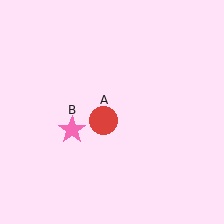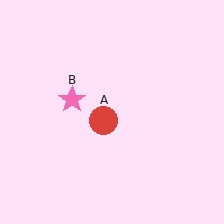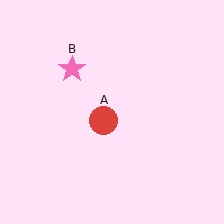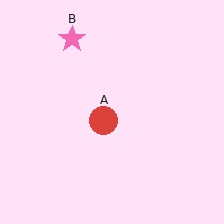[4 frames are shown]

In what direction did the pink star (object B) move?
The pink star (object B) moved up.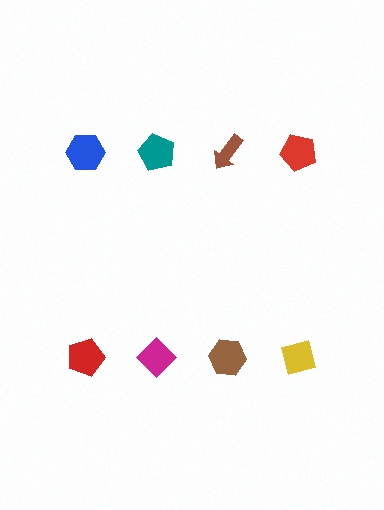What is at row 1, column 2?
A teal pentagon.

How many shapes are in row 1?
4 shapes.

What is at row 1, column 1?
A blue hexagon.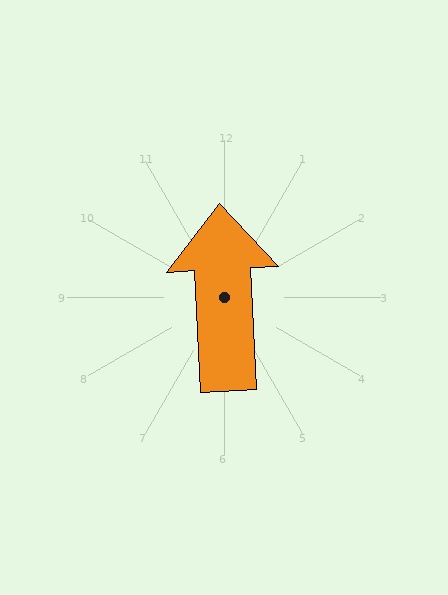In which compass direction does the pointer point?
North.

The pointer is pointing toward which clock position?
Roughly 12 o'clock.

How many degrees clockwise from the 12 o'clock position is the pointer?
Approximately 357 degrees.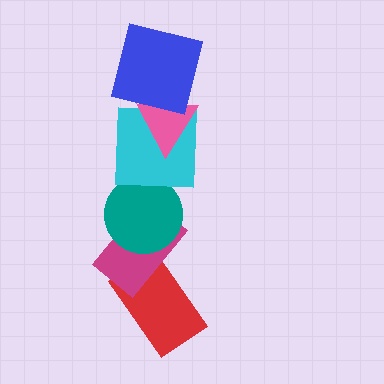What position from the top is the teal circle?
The teal circle is 4th from the top.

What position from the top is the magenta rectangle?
The magenta rectangle is 5th from the top.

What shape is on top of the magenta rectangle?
The teal circle is on top of the magenta rectangle.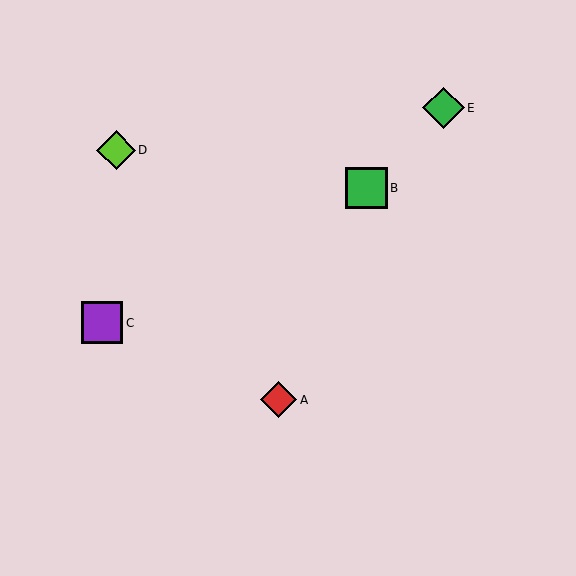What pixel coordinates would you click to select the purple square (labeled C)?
Click at (102, 323) to select the purple square C.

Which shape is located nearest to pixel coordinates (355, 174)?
The green square (labeled B) at (367, 188) is nearest to that location.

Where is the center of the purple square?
The center of the purple square is at (102, 323).